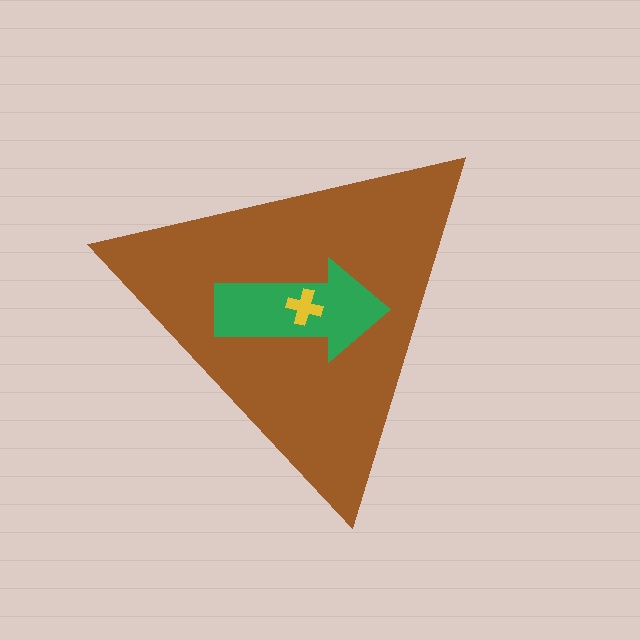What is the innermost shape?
The yellow cross.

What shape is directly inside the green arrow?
The yellow cross.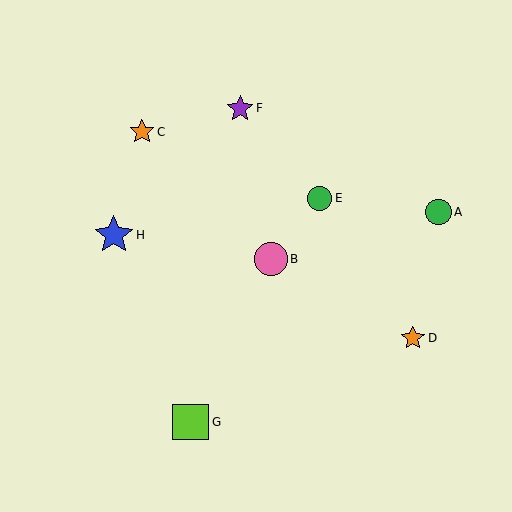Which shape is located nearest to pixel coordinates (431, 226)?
The green circle (labeled A) at (438, 212) is nearest to that location.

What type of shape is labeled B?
Shape B is a pink circle.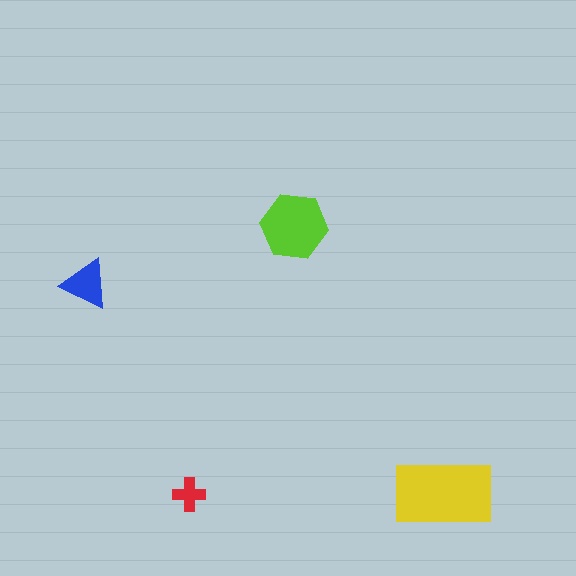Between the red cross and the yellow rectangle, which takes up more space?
The yellow rectangle.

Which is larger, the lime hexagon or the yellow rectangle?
The yellow rectangle.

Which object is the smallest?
The red cross.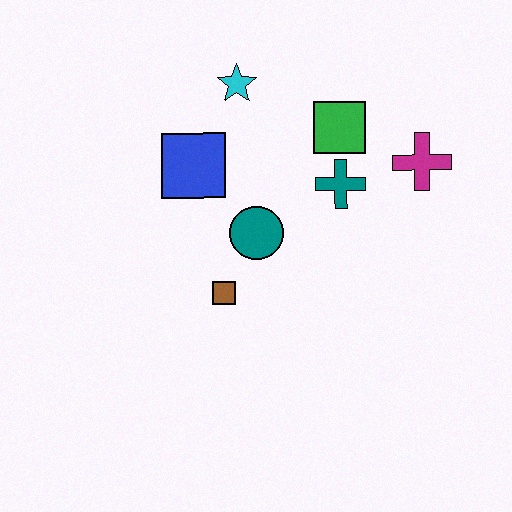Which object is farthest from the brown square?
The magenta cross is farthest from the brown square.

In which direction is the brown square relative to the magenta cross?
The brown square is to the left of the magenta cross.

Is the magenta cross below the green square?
Yes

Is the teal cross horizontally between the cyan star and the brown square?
No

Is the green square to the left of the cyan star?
No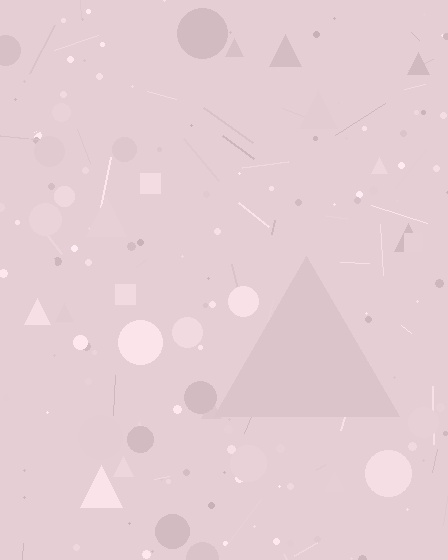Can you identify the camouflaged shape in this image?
The camouflaged shape is a triangle.